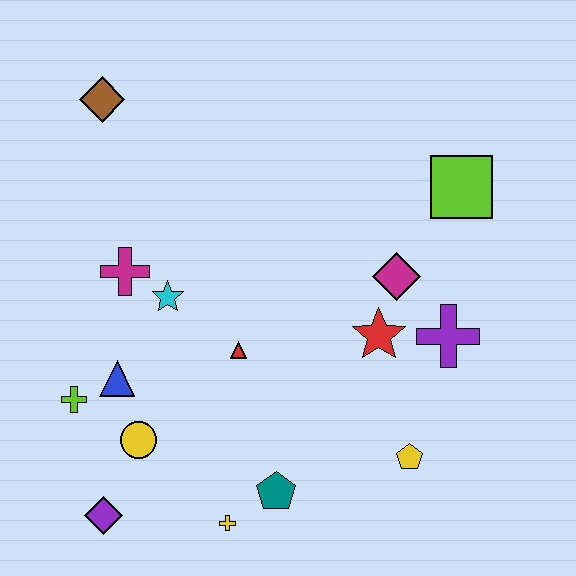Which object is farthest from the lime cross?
The lime square is farthest from the lime cross.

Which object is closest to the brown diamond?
The magenta cross is closest to the brown diamond.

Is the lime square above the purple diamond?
Yes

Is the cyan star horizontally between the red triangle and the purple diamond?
Yes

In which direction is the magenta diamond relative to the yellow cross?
The magenta diamond is above the yellow cross.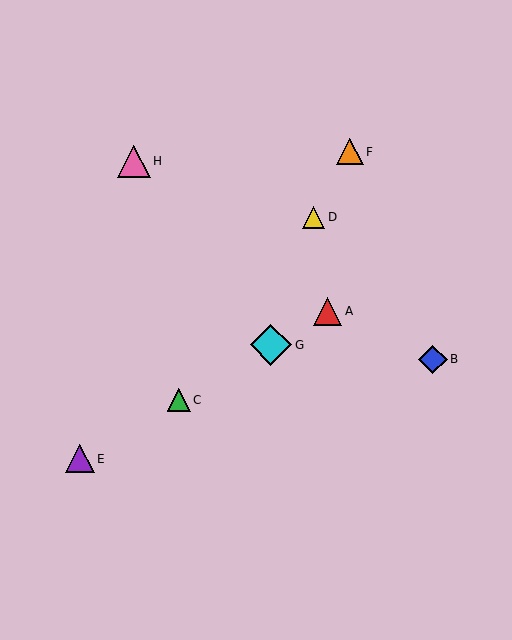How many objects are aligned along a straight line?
4 objects (A, C, E, G) are aligned along a straight line.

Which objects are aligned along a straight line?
Objects A, C, E, G are aligned along a straight line.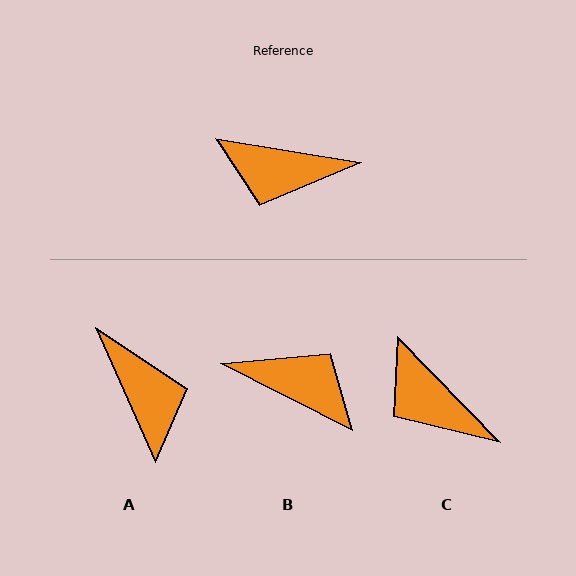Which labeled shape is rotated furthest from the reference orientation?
B, about 163 degrees away.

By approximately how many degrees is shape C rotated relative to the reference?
Approximately 36 degrees clockwise.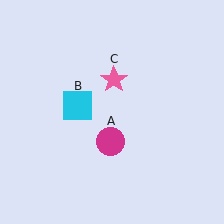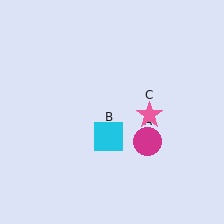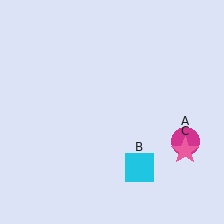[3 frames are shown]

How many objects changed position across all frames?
3 objects changed position: magenta circle (object A), cyan square (object B), pink star (object C).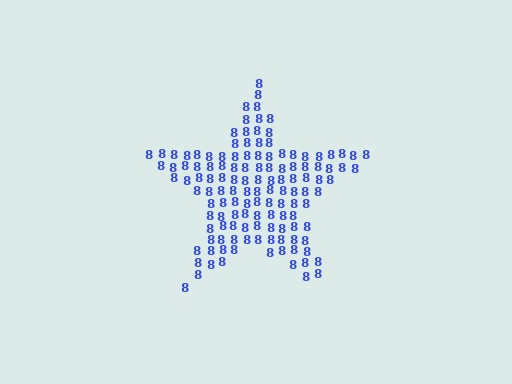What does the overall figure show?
The overall figure shows a star.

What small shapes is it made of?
It is made of small digit 8's.